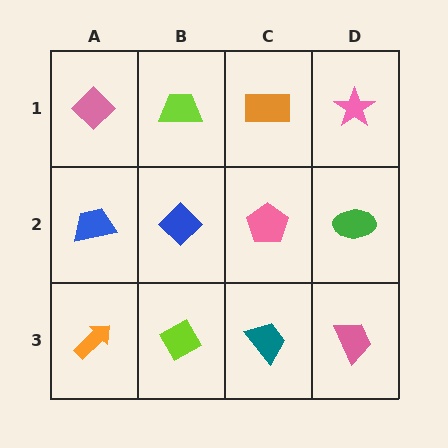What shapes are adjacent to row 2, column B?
A lime trapezoid (row 1, column B), a lime diamond (row 3, column B), a blue trapezoid (row 2, column A), a pink pentagon (row 2, column C).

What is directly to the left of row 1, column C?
A lime trapezoid.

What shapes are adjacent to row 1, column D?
A green ellipse (row 2, column D), an orange rectangle (row 1, column C).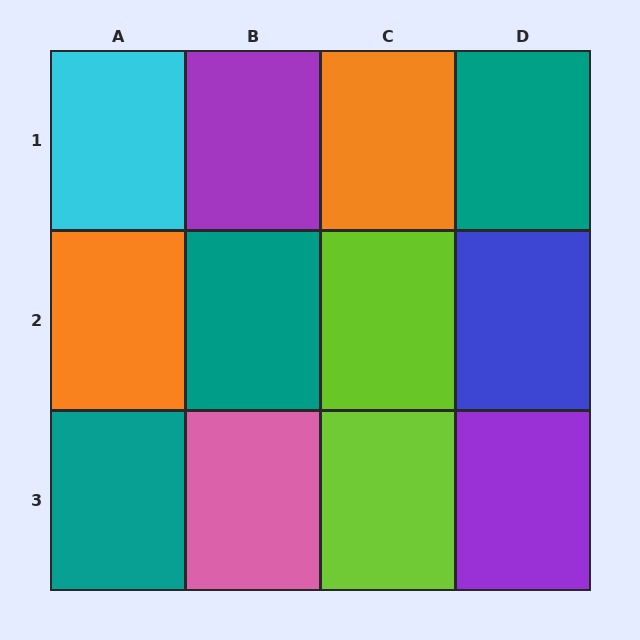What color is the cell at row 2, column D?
Blue.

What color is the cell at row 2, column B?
Teal.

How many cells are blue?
1 cell is blue.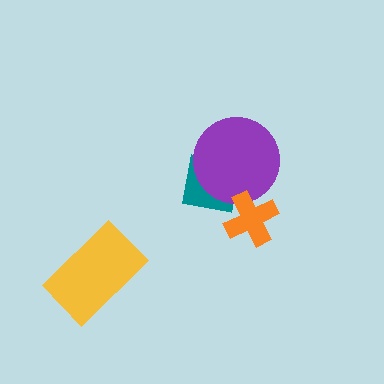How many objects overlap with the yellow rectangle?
0 objects overlap with the yellow rectangle.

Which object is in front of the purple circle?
The orange cross is in front of the purple circle.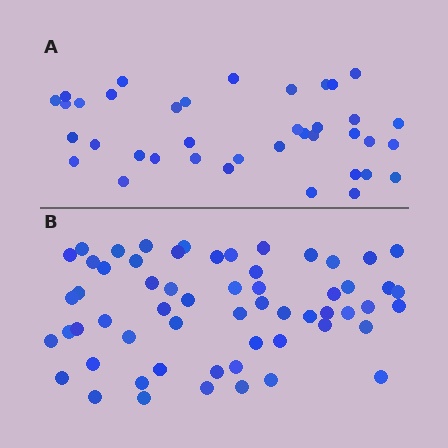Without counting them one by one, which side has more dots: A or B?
Region B (the bottom region) has more dots.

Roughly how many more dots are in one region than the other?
Region B has approximately 20 more dots than region A.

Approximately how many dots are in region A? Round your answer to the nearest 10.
About 40 dots. (The exact count is 38, which rounds to 40.)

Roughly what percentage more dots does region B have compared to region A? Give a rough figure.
About 55% more.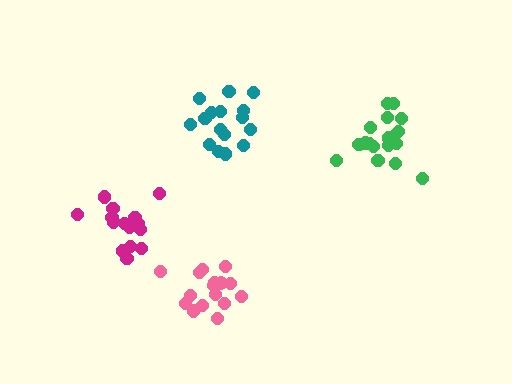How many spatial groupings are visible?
There are 4 spatial groupings.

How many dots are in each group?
Group 1: 18 dots, Group 2: 16 dots, Group 3: 16 dots, Group 4: 16 dots (66 total).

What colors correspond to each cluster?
The clusters are colored: green, magenta, pink, teal.